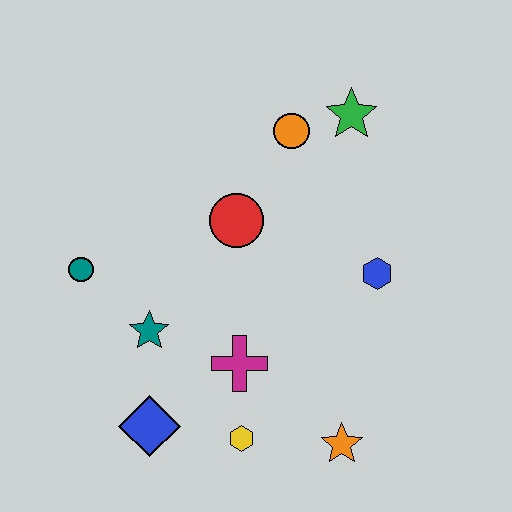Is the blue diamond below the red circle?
Yes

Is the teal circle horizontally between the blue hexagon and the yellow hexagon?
No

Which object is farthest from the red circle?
The orange star is farthest from the red circle.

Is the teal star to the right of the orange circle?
No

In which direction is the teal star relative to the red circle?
The teal star is below the red circle.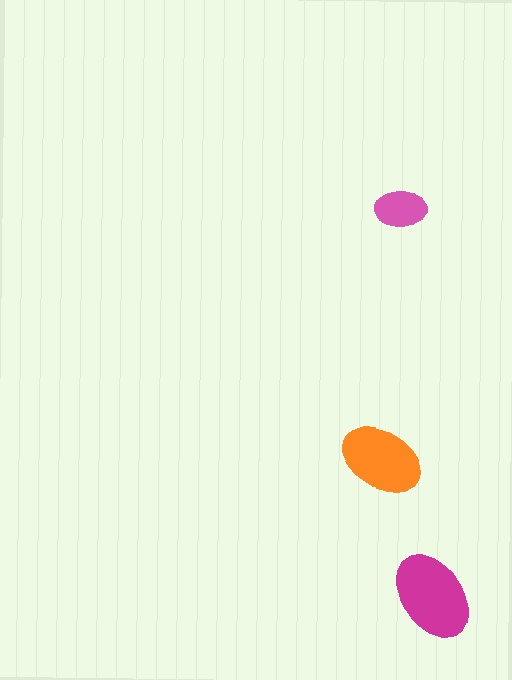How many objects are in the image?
There are 3 objects in the image.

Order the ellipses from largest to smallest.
the magenta one, the orange one, the pink one.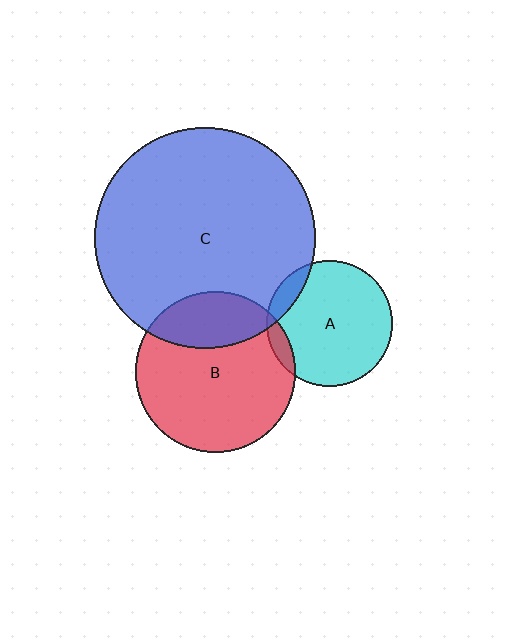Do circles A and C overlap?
Yes.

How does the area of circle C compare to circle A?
Approximately 3.1 times.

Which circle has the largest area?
Circle C (blue).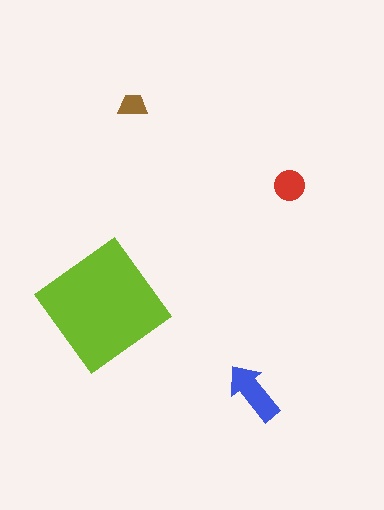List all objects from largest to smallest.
The lime diamond, the blue arrow, the red circle, the brown trapezoid.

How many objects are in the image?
There are 4 objects in the image.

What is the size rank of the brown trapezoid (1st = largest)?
4th.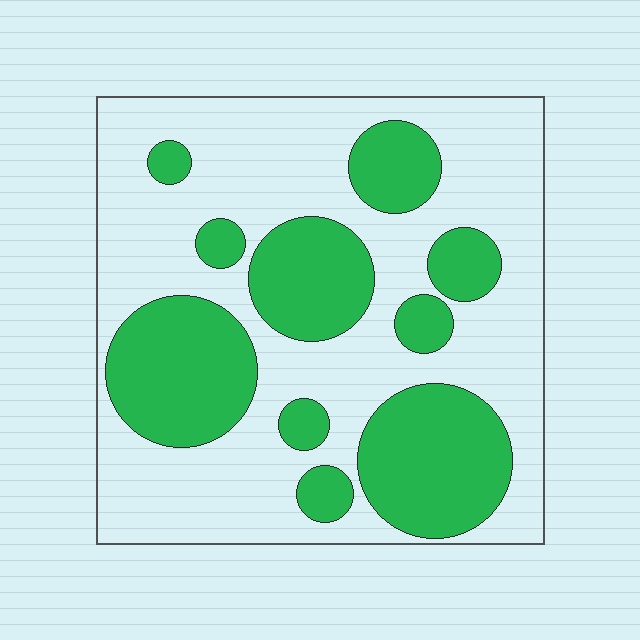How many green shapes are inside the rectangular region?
10.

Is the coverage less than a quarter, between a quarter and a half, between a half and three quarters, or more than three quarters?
Between a quarter and a half.